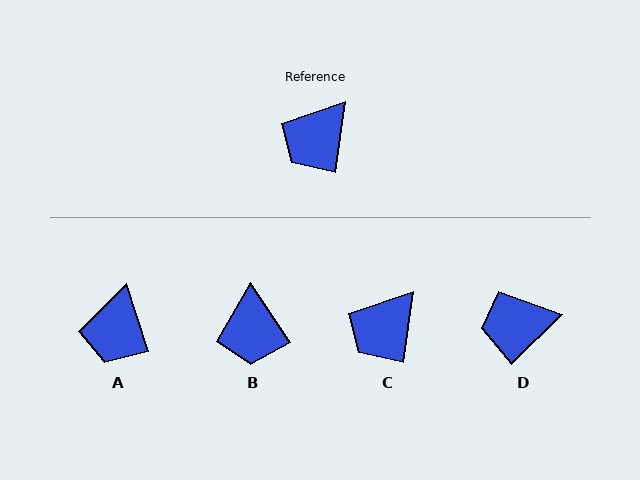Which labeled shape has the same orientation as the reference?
C.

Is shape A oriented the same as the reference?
No, it is off by about 26 degrees.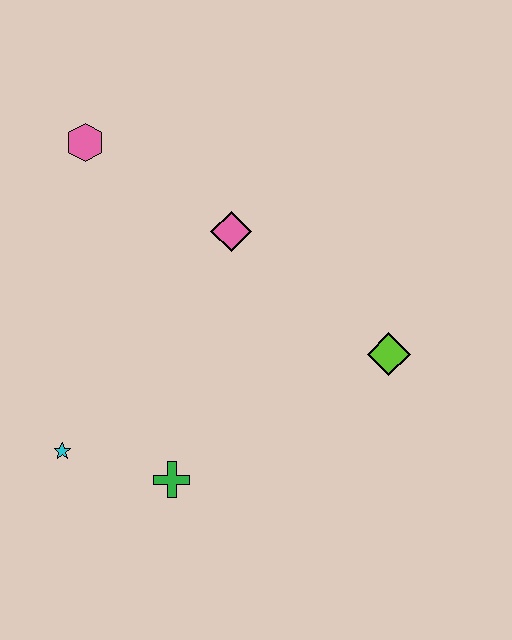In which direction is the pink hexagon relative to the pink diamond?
The pink hexagon is to the left of the pink diamond.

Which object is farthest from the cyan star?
The lime diamond is farthest from the cyan star.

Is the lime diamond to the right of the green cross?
Yes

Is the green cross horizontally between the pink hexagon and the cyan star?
No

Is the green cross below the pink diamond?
Yes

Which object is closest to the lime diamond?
The pink diamond is closest to the lime diamond.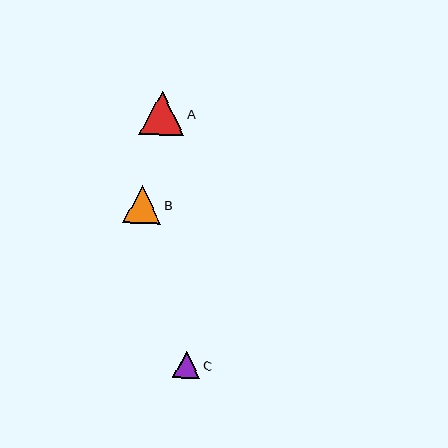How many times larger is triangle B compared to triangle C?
Triangle B is approximately 1.4 times the size of triangle C.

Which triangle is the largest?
Triangle A is the largest with a size of approximately 44 pixels.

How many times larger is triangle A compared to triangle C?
Triangle A is approximately 1.6 times the size of triangle C.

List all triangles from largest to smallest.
From largest to smallest: A, B, C.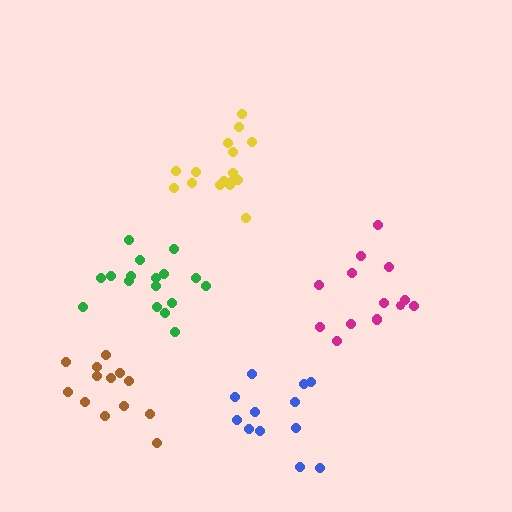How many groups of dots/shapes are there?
There are 5 groups.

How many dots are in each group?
Group 1: 13 dots, Group 2: 17 dots, Group 3: 14 dots, Group 4: 12 dots, Group 5: 17 dots (73 total).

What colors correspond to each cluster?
The clusters are colored: brown, green, magenta, blue, yellow.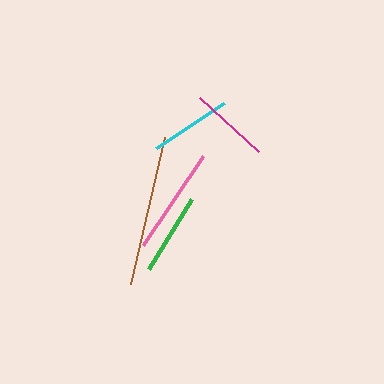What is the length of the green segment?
The green segment is approximately 82 pixels long.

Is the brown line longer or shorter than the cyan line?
The brown line is longer than the cyan line.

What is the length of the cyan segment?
The cyan segment is approximately 81 pixels long.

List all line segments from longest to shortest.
From longest to shortest: brown, pink, green, cyan, magenta.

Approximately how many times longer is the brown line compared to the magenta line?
The brown line is approximately 1.9 times the length of the magenta line.